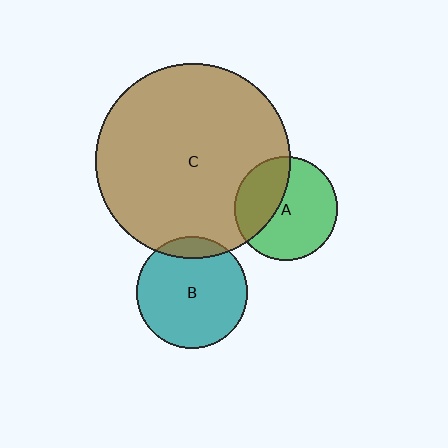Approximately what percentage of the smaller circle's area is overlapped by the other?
Approximately 10%.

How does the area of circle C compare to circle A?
Approximately 3.6 times.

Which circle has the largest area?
Circle C (brown).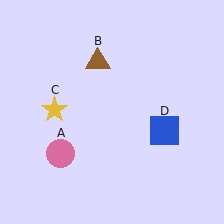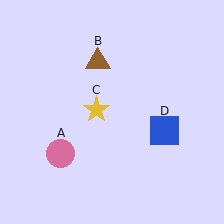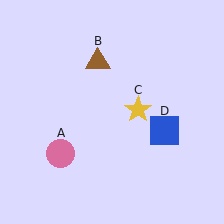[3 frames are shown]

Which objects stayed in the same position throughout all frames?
Pink circle (object A) and brown triangle (object B) and blue square (object D) remained stationary.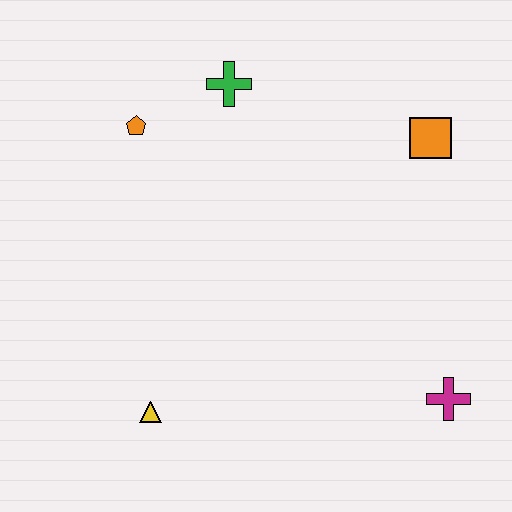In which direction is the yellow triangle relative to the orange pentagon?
The yellow triangle is below the orange pentagon.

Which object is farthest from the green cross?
The magenta cross is farthest from the green cross.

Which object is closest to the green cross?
The orange pentagon is closest to the green cross.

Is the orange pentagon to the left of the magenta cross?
Yes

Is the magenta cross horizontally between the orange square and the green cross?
No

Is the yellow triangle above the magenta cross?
No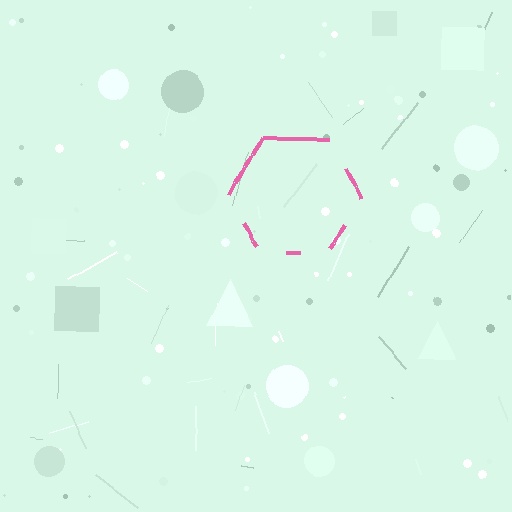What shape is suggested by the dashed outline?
The dashed outline suggests a hexagon.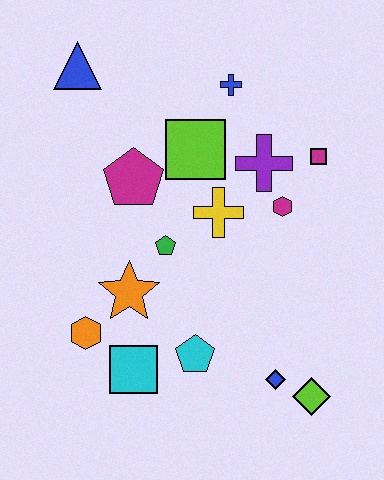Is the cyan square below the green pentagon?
Yes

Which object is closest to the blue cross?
The lime square is closest to the blue cross.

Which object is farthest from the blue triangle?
The lime diamond is farthest from the blue triangle.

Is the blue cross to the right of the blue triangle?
Yes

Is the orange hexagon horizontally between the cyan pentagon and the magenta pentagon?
No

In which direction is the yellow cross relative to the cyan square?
The yellow cross is above the cyan square.